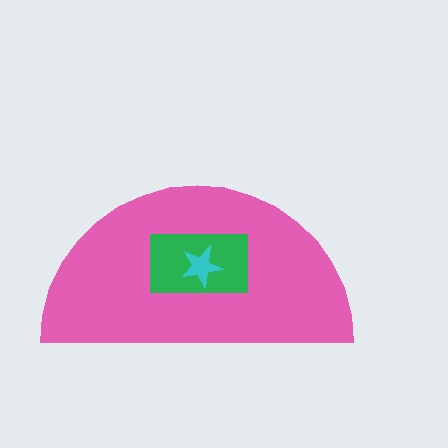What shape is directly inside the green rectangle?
The cyan star.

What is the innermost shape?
The cyan star.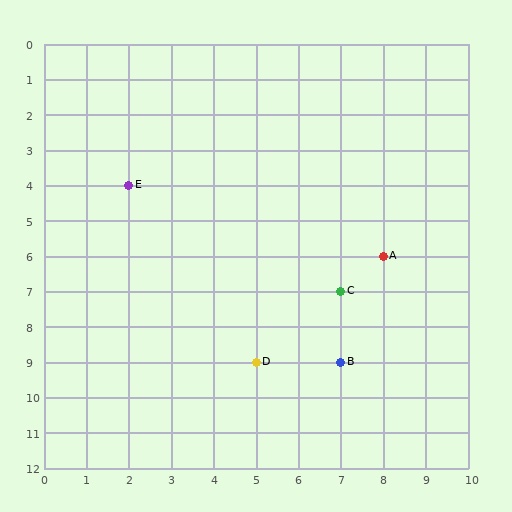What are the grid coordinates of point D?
Point D is at grid coordinates (5, 9).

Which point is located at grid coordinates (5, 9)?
Point D is at (5, 9).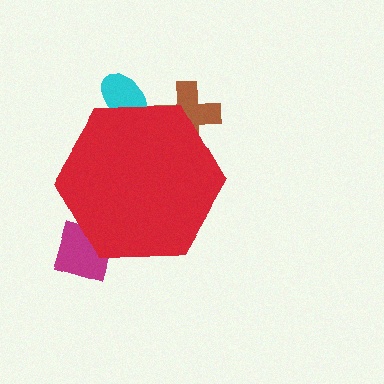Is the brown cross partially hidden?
Yes, the brown cross is partially hidden behind the red hexagon.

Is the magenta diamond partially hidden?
Yes, the magenta diamond is partially hidden behind the red hexagon.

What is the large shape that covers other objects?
A red hexagon.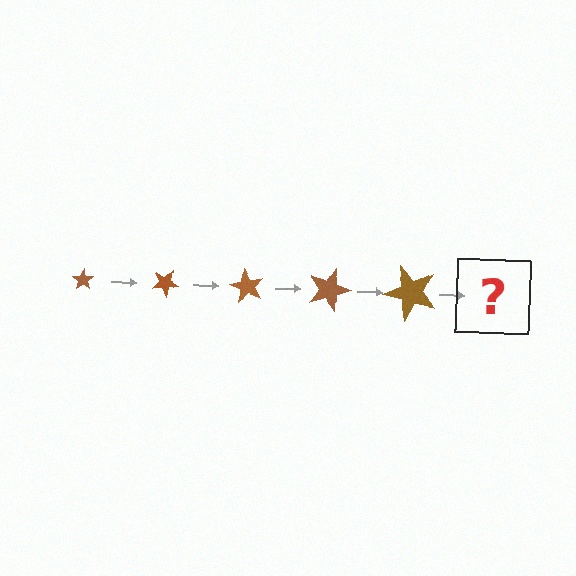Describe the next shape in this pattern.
It should be a star, larger than the previous one and rotated 150 degrees from the start.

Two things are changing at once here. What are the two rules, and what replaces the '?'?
The two rules are that the star grows larger each step and it rotates 30 degrees each step. The '?' should be a star, larger than the previous one and rotated 150 degrees from the start.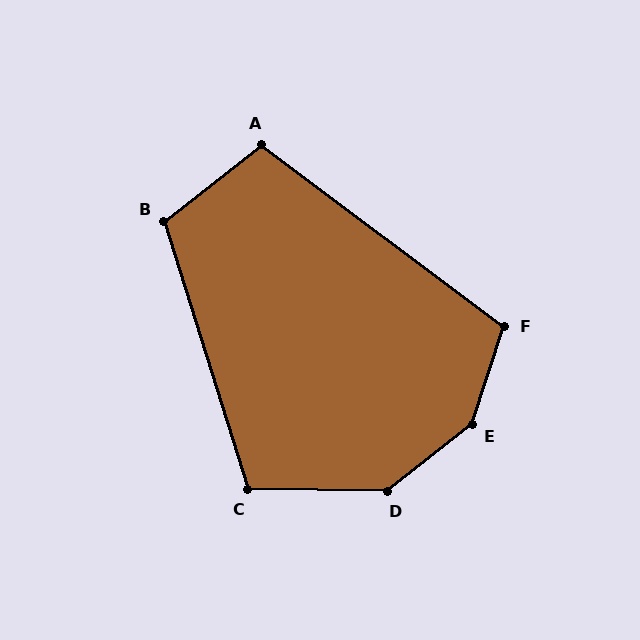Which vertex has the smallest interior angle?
A, at approximately 105 degrees.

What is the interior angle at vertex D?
Approximately 141 degrees (obtuse).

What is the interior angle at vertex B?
Approximately 111 degrees (obtuse).